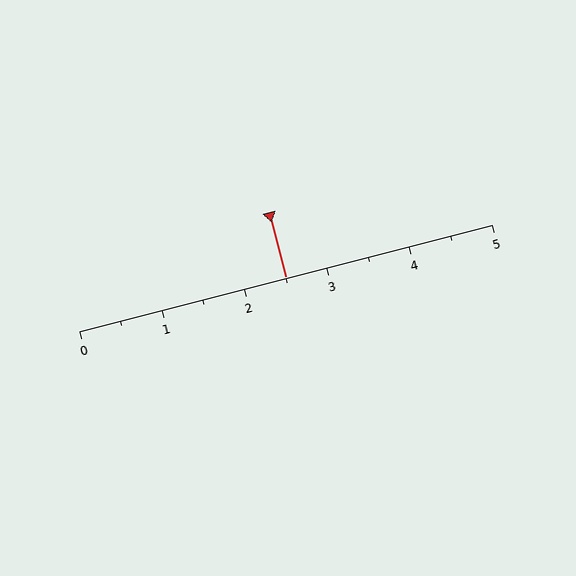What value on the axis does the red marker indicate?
The marker indicates approximately 2.5.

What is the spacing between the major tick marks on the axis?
The major ticks are spaced 1 apart.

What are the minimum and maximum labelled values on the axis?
The axis runs from 0 to 5.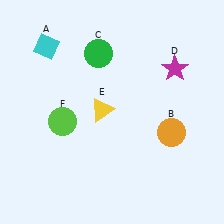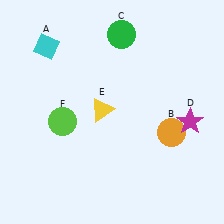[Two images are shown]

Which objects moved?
The objects that moved are: the green circle (C), the magenta star (D).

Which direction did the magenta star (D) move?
The magenta star (D) moved down.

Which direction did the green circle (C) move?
The green circle (C) moved right.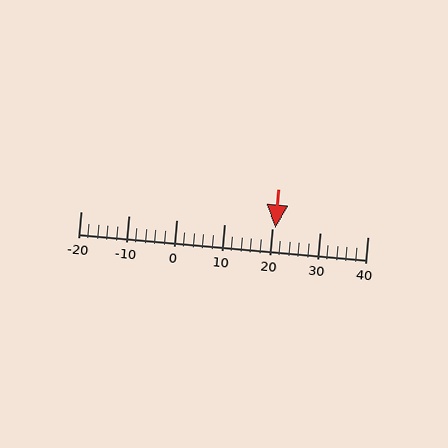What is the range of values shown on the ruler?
The ruler shows values from -20 to 40.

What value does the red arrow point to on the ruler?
The red arrow points to approximately 21.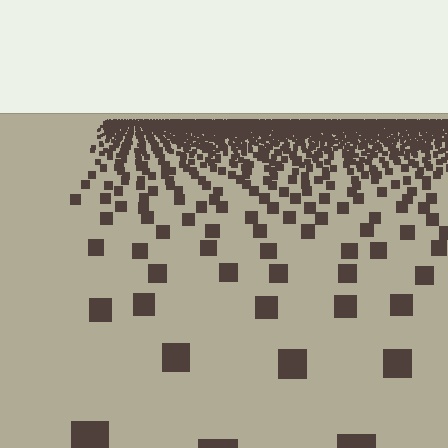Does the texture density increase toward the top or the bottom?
Density increases toward the top.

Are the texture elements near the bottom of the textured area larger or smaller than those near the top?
Larger. Near the bottom, elements are closer to the viewer and appear at a bigger on-screen size.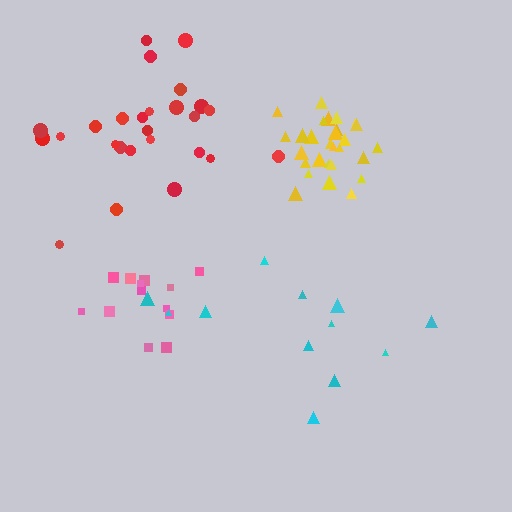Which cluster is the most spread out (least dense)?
Cyan.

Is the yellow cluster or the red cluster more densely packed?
Yellow.